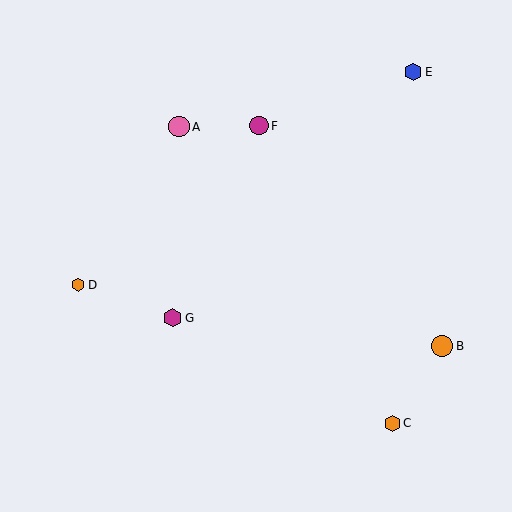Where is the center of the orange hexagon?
The center of the orange hexagon is at (78, 285).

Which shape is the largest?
The orange circle (labeled B) is the largest.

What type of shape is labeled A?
Shape A is a pink circle.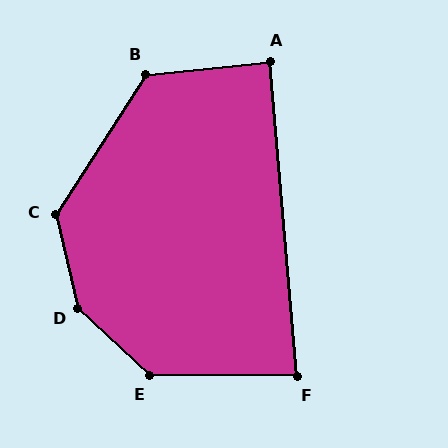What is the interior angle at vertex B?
Approximately 129 degrees (obtuse).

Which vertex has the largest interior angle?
D, at approximately 146 degrees.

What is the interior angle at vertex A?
Approximately 89 degrees (approximately right).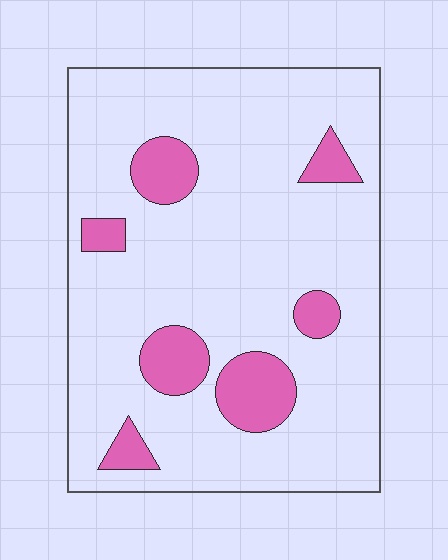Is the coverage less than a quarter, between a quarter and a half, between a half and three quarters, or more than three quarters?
Less than a quarter.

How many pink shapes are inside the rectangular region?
7.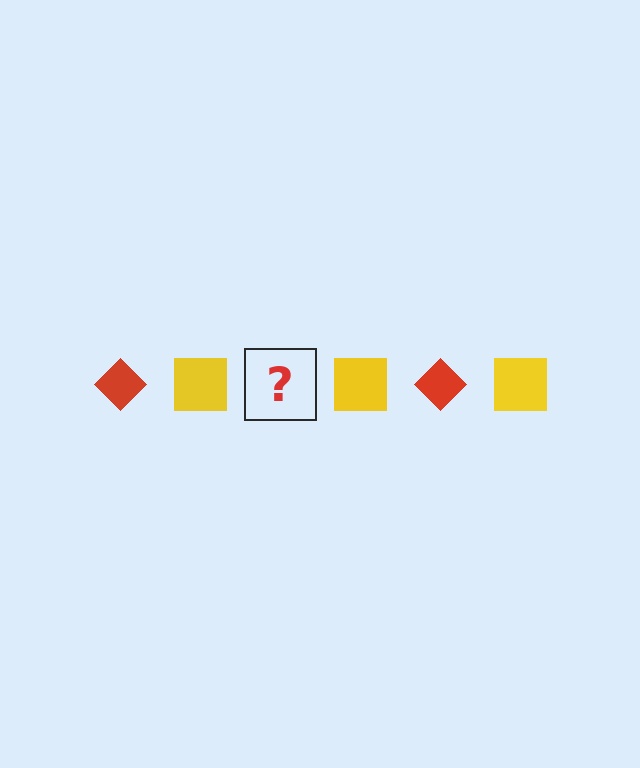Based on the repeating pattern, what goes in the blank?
The blank should be a red diamond.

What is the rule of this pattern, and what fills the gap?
The rule is that the pattern alternates between red diamond and yellow square. The gap should be filled with a red diamond.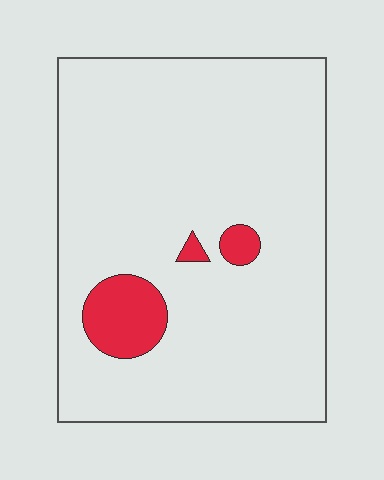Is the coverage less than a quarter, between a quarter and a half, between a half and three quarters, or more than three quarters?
Less than a quarter.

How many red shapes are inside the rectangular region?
3.